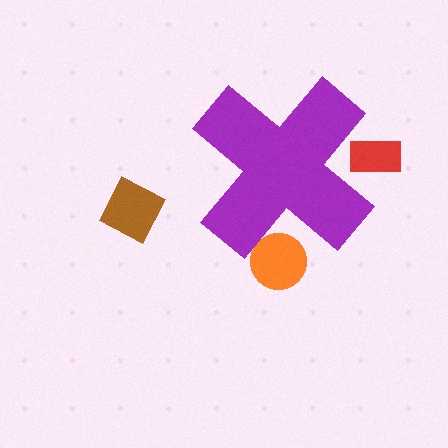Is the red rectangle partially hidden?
Yes, the red rectangle is partially hidden behind the purple cross.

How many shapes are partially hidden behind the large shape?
2 shapes are partially hidden.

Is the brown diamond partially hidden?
No, the brown diamond is fully visible.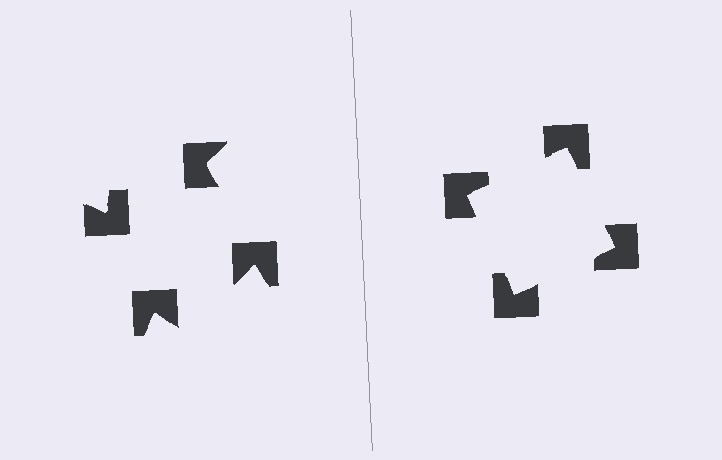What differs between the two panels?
The notched squares are positioned identically on both sides; only the wedge orientations differ. On the right they align to a square; on the left they are misaligned.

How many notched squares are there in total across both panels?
8 — 4 on each side.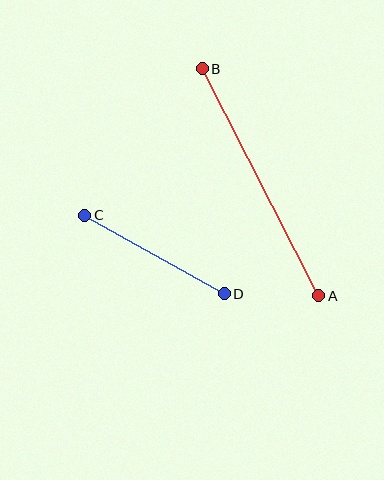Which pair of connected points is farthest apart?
Points A and B are farthest apart.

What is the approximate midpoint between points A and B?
The midpoint is at approximately (261, 182) pixels.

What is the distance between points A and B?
The distance is approximately 255 pixels.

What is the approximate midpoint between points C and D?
The midpoint is at approximately (155, 254) pixels.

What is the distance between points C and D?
The distance is approximately 160 pixels.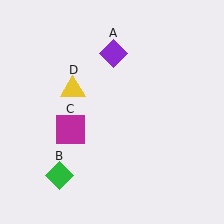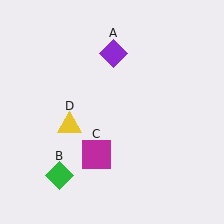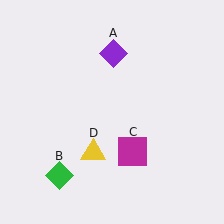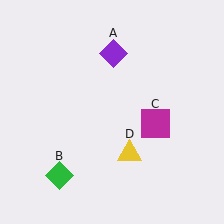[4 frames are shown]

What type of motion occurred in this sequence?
The magenta square (object C), yellow triangle (object D) rotated counterclockwise around the center of the scene.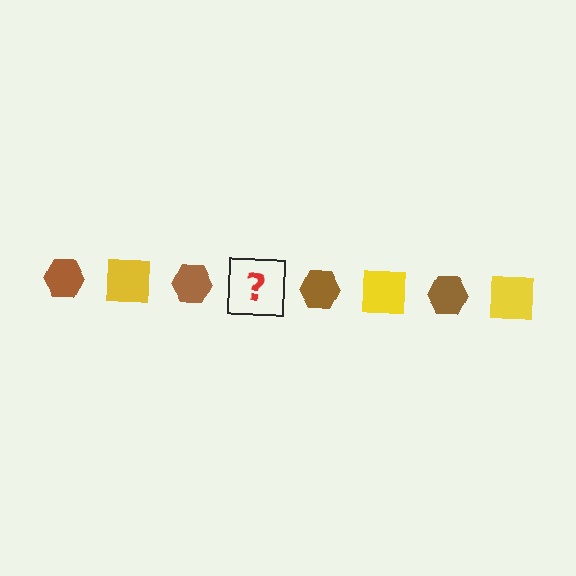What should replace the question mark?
The question mark should be replaced with a yellow square.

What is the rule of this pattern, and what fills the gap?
The rule is that the pattern alternates between brown hexagon and yellow square. The gap should be filled with a yellow square.